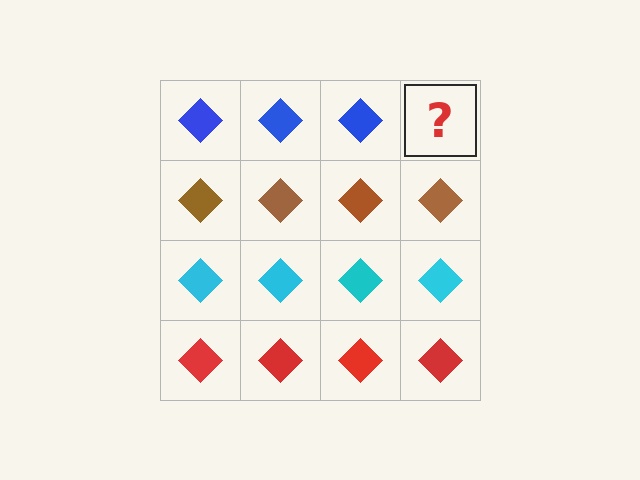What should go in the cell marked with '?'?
The missing cell should contain a blue diamond.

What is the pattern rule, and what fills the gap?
The rule is that each row has a consistent color. The gap should be filled with a blue diamond.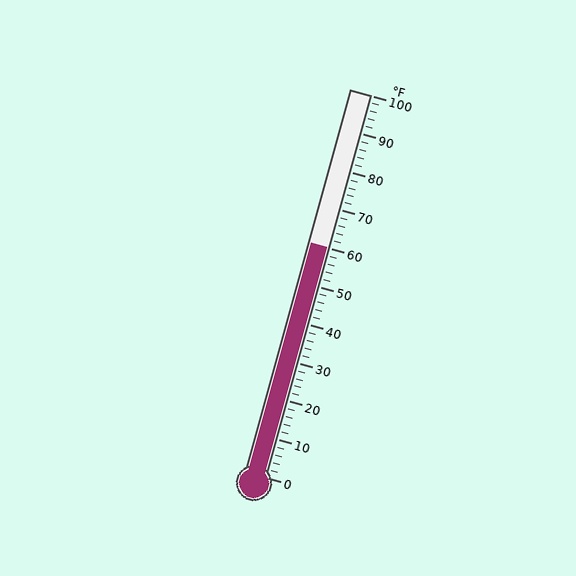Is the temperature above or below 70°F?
The temperature is below 70°F.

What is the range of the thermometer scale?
The thermometer scale ranges from 0°F to 100°F.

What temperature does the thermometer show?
The thermometer shows approximately 60°F.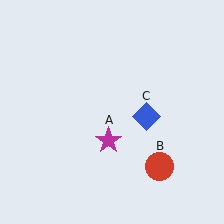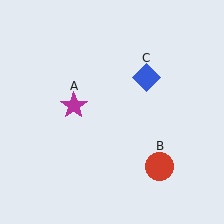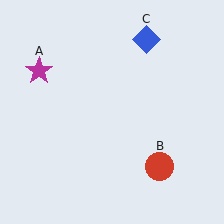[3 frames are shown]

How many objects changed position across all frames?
2 objects changed position: magenta star (object A), blue diamond (object C).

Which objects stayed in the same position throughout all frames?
Red circle (object B) remained stationary.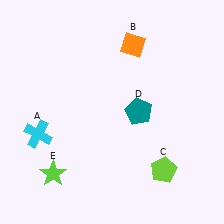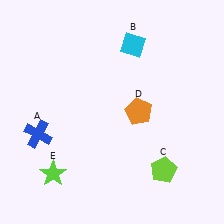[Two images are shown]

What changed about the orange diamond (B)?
In Image 1, B is orange. In Image 2, it changed to cyan.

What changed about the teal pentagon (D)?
In Image 1, D is teal. In Image 2, it changed to orange.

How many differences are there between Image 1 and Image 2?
There are 3 differences between the two images.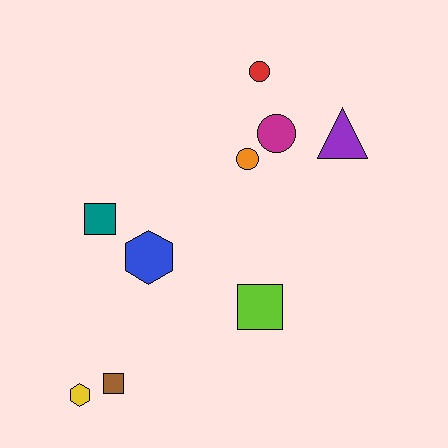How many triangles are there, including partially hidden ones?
There is 1 triangle.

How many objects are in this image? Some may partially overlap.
There are 9 objects.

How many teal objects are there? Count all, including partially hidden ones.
There is 1 teal object.